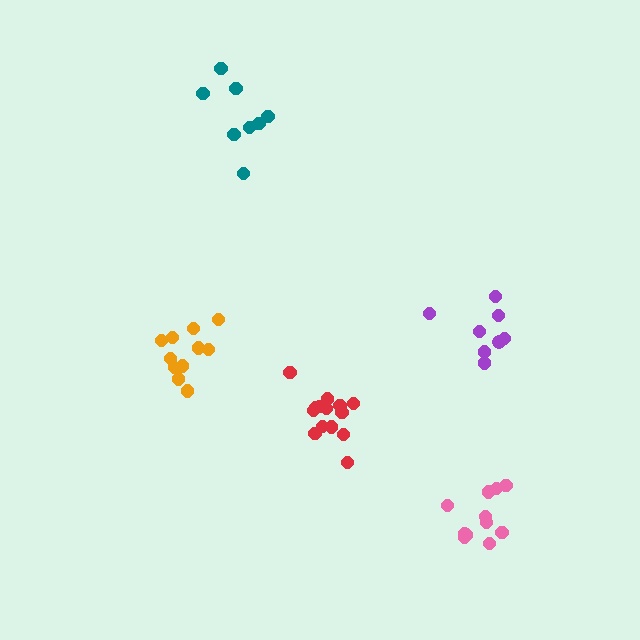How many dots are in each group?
Group 1: 11 dots, Group 2: 11 dots, Group 3: 14 dots, Group 4: 8 dots, Group 5: 8 dots (52 total).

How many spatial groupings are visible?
There are 5 spatial groupings.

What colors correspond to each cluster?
The clusters are colored: pink, orange, red, teal, purple.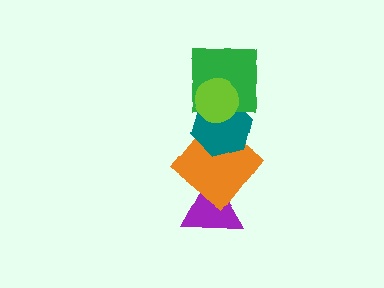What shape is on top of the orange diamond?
The teal hexagon is on top of the orange diamond.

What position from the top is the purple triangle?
The purple triangle is 5th from the top.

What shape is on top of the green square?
The lime circle is on top of the green square.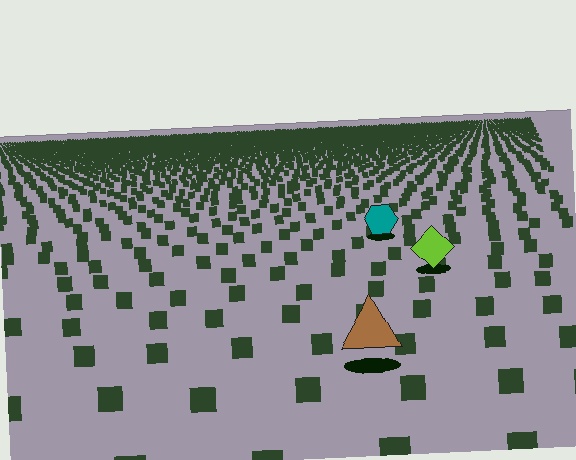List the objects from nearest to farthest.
From nearest to farthest: the brown triangle, the lime diamond, the teal hexagon.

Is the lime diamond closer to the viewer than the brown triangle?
No. The brown triangle is closer — you can tell from the texture gradient: the ground texture is coarser near it.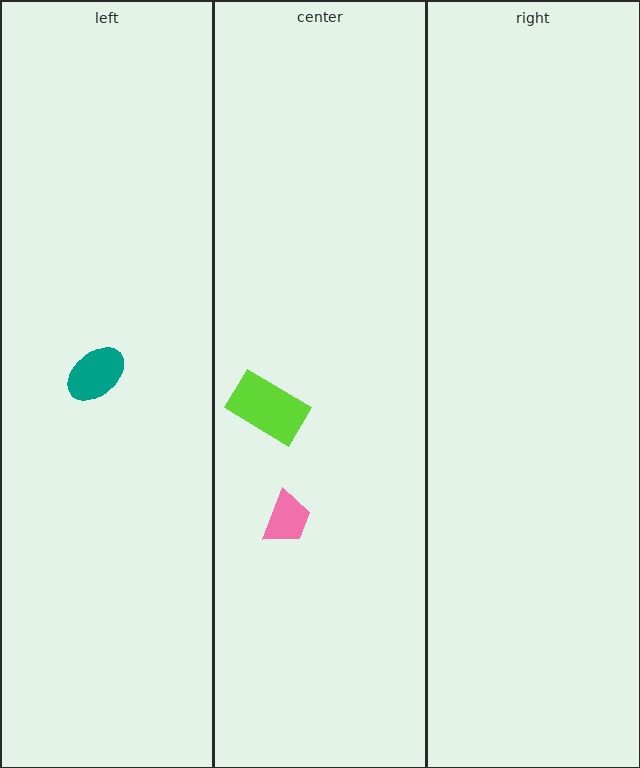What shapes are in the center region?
The lime rectangle, the pink trapezoid.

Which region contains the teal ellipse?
The left region.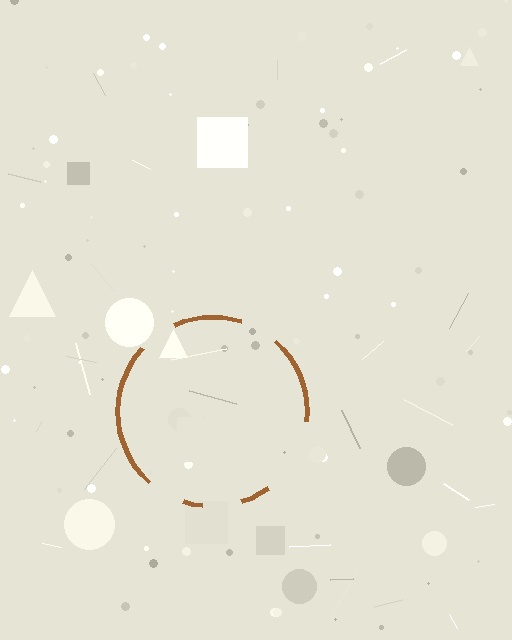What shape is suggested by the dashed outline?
The dashed outline suggests a circle.